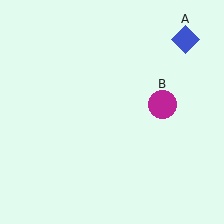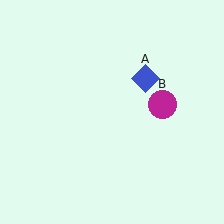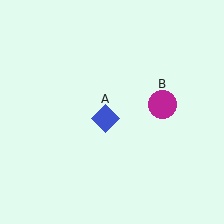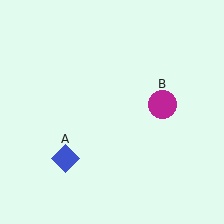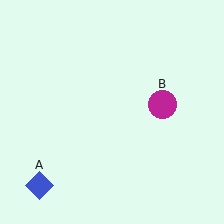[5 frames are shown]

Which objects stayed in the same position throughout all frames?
Magenta circle (object B) remained stationary.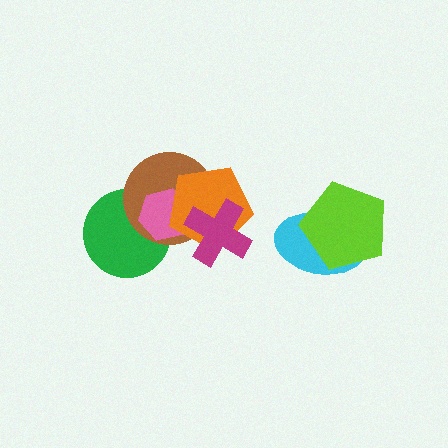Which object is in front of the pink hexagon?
The orange pentagon is in front of the pink hexagon.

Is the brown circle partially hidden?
Yes, it is partially covered by another shape.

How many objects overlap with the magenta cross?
2 objects overlap with the magenta cross.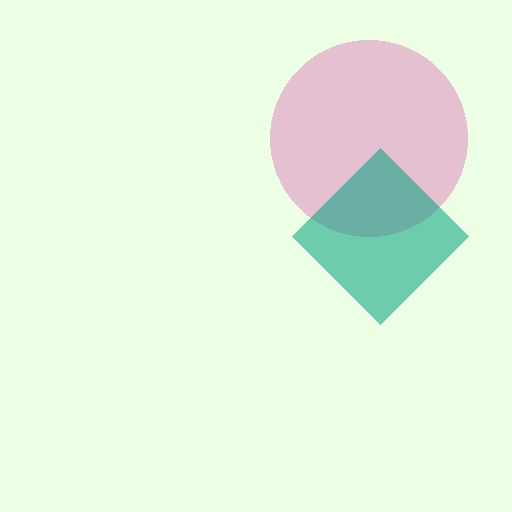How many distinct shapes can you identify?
There are 2 distinct shapes: a pink circle, a teal diamond.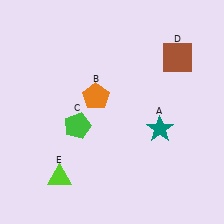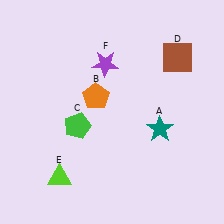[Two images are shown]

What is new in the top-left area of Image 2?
A purple star (F) was added in the top-left area of Image 2.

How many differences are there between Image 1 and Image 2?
There is 1 difference between the two images.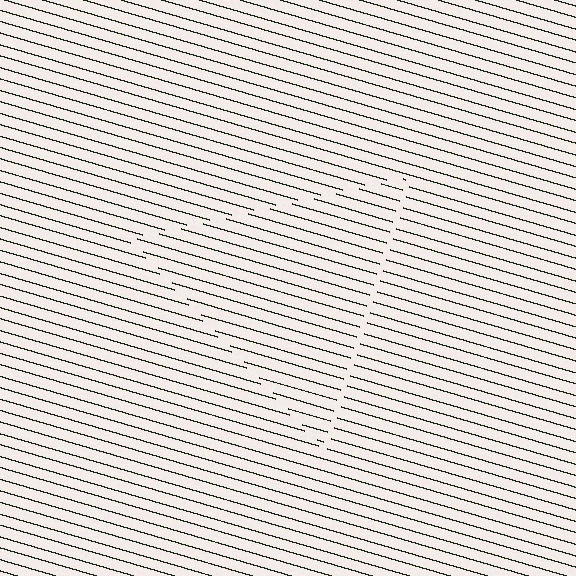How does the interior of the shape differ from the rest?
The interior of the shape contains the same grating, shifted by half a period — the contour is defined by the phase discontinuity where line-ends from the inner and outer gratings abut.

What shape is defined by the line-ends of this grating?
An illusory triangle. The interior of the shape contains the same grating, shifted by half a period — the contour is defined by the phase discontinuity where line-ends from the inner and outer gratings abut.